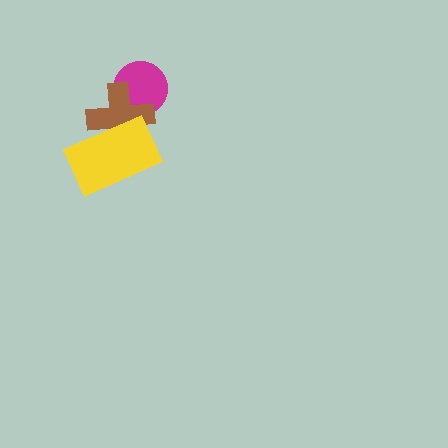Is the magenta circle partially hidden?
Yes, it is partially covered by another shape.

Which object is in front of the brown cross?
The yellow rectangle is in front of the brown cross.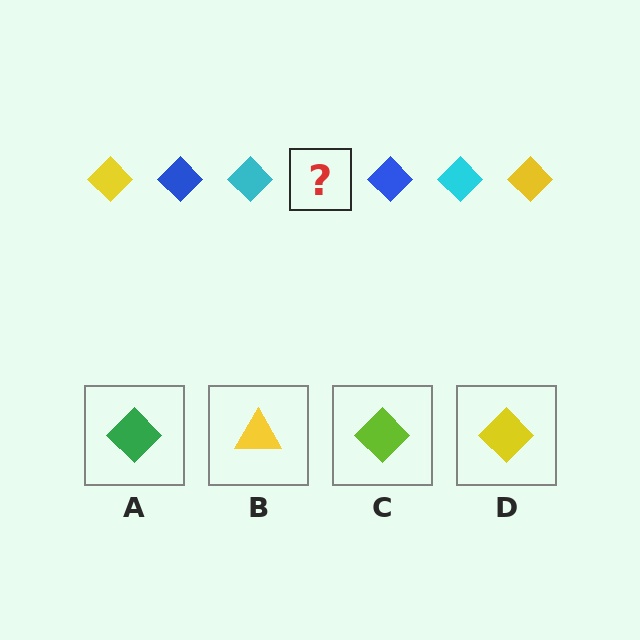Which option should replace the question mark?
Option D.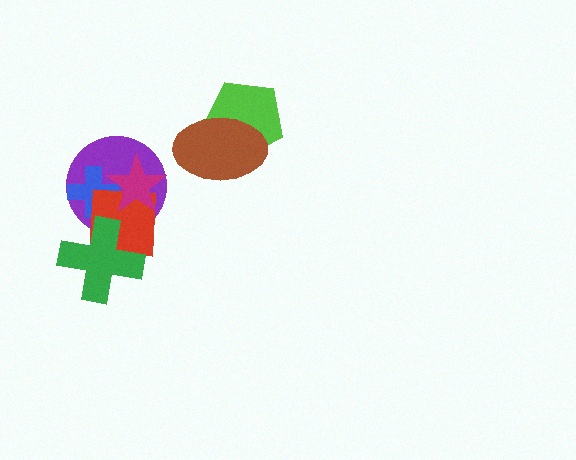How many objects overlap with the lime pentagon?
1 object overlaps with the lime pentagon.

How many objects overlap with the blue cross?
3 objects overlap with the blue cross.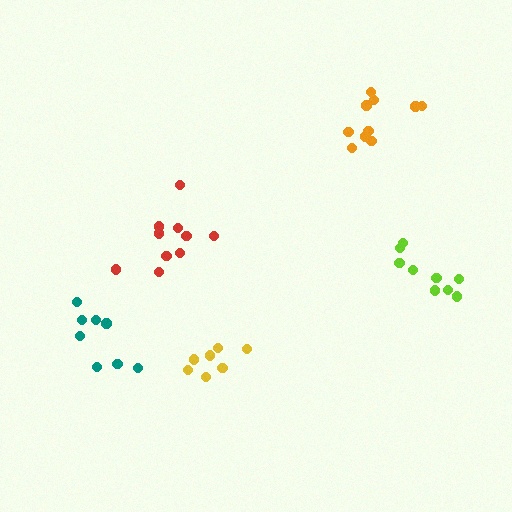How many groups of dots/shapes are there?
There are 5 groups.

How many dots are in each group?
Group 1: 10 dots, Group 2: 9 dots, Group 3: 10 dots, Group 4: 7 dots, Group 5: 8 dots (44 total).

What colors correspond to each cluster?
The clusters are colored: red, lime, orange, yellow, teal.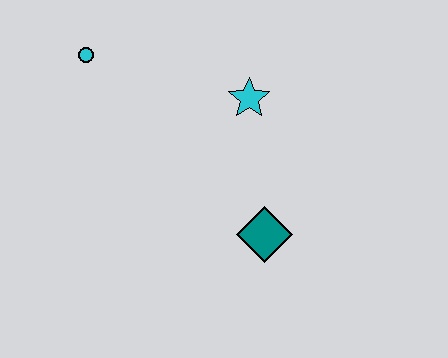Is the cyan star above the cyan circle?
No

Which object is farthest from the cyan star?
The cyan circle is farthest from the cyan star.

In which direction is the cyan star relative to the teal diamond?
The cyan star is above the teal diamond.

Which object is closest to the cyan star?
The teal diamond is closest to the cyan star.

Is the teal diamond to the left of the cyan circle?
No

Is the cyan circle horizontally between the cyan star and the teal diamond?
No